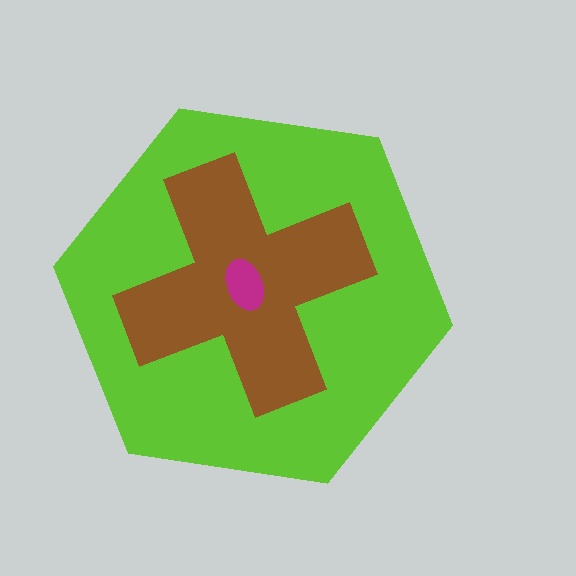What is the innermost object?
The magenta ellipse.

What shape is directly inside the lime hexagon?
The brown cross.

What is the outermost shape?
The lime hexagon.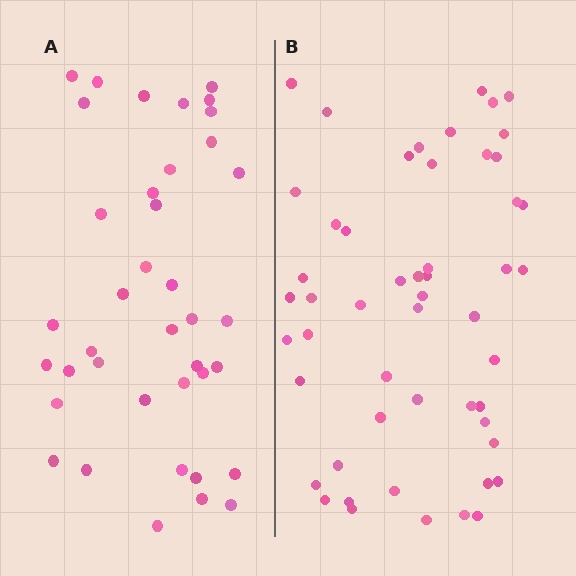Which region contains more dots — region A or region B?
Region B (the right region) has more dots.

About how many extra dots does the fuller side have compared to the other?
Region B has approximately 15 more dots than region A.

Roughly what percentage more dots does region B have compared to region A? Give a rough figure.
About 35% more.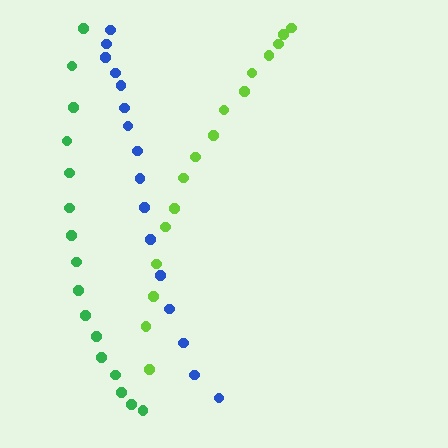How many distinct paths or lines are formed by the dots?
There are 3 distinct paths.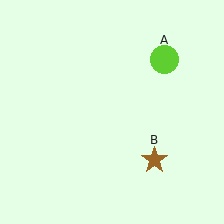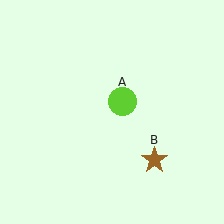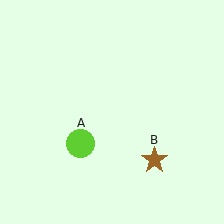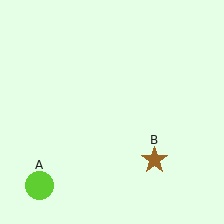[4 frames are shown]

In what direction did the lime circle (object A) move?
The lime circle (object A) moved down and to the left.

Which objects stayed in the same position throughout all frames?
Brown star (object B) remained stationary.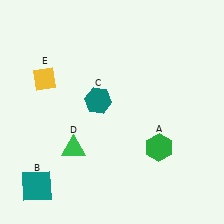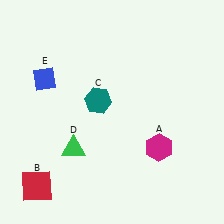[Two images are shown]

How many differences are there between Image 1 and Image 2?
There are 3 differences between the two images.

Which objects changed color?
A changed from green to magenta. B changed from teal to red. E changed from yellow to blue.